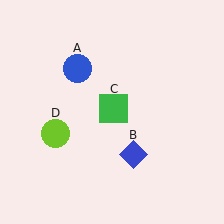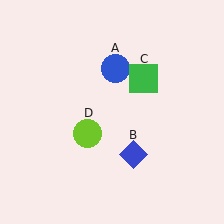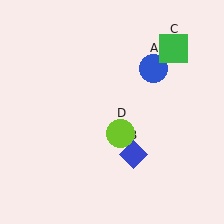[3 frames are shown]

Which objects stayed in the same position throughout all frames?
Blue diamond (object B) remained stationary.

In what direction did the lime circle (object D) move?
The lime circle (object D) moved right.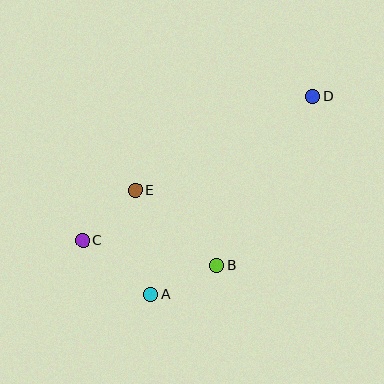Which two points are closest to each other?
Points C and E are closest to each other.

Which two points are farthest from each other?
Points C and D are farthest from each other.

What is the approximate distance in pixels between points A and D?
The distance between A and D is approximately 257 pixels.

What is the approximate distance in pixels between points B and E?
The distance between B and E is approximately 111 pixels.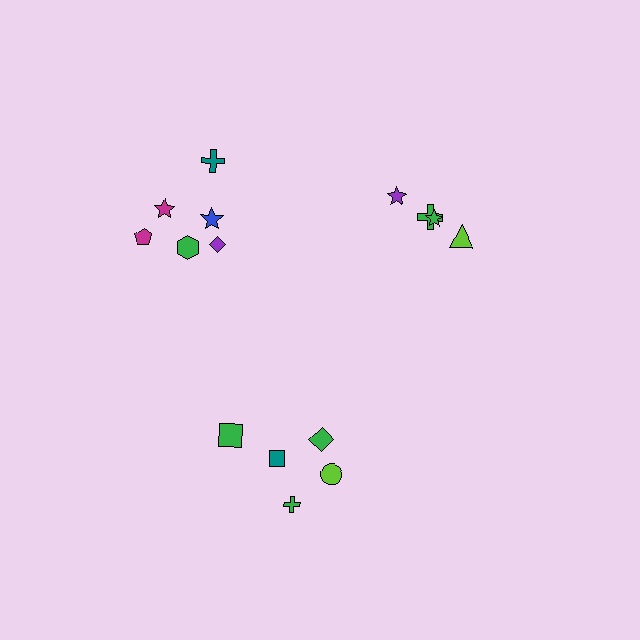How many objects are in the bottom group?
There are 5 objects.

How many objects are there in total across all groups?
There are 15 objects.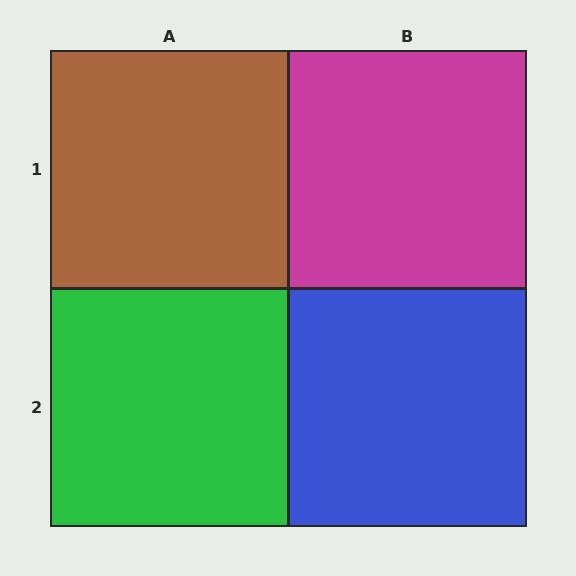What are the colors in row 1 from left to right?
Brown, magenta.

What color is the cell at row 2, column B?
Blue.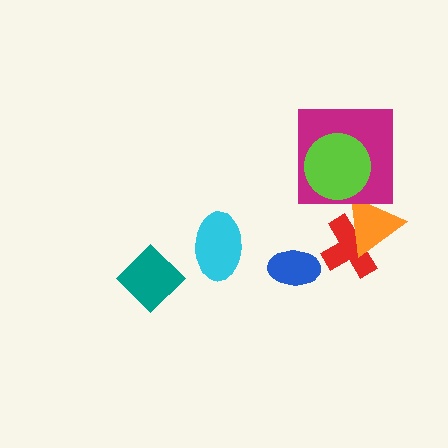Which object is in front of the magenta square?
The lime circle is in front of the magenta square.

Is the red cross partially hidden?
Yes, it is partially covered by another shape.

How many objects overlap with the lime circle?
1 object overlaps with the lime circle.